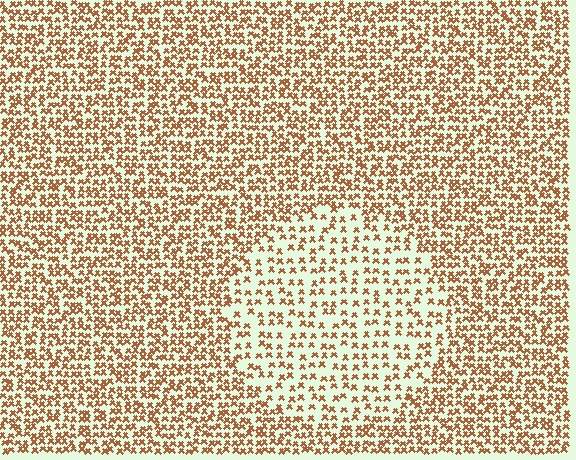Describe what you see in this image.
The image contains small brown elements arranged at two different densities. A circle-shaped region is visible where the elements are less densely packed than the surrounding area.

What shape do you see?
I see a circle.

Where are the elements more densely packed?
The elements are more densely packed outside the circle boundary.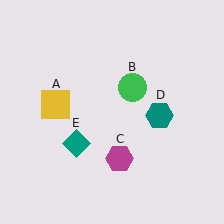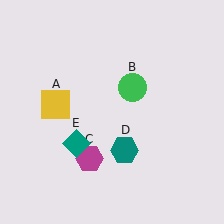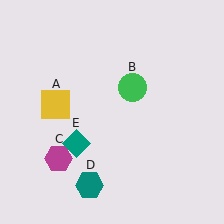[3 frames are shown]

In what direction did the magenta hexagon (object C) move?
The magenta hexagon (object C) moved left.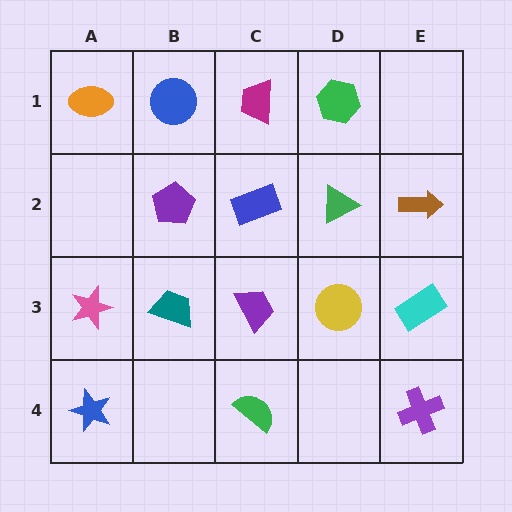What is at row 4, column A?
A blue star.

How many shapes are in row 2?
4 shapes.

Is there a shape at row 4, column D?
No, that cell is empty.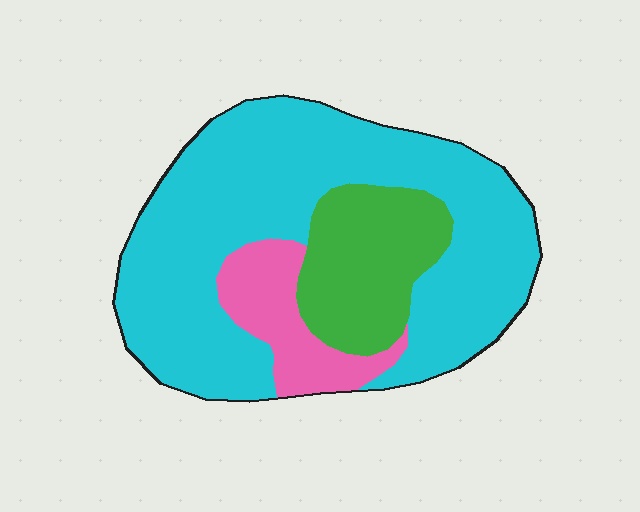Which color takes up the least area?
Pink, at roughly 15%.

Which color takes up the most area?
Cyan, at roughly 70%.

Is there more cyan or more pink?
Cyan.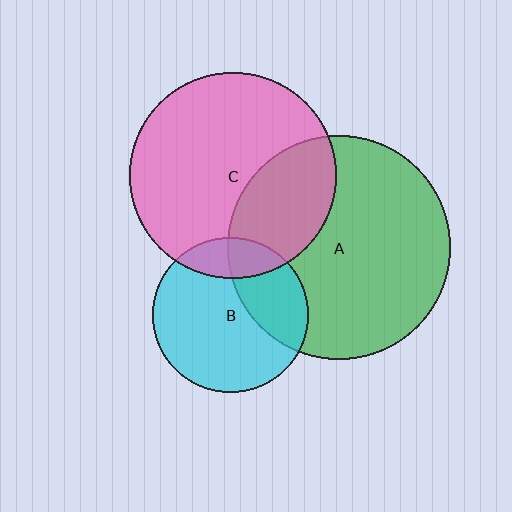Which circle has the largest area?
Circle A (green).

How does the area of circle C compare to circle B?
Approximately 1.8 times.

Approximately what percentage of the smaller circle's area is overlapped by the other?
Approximately 30%.